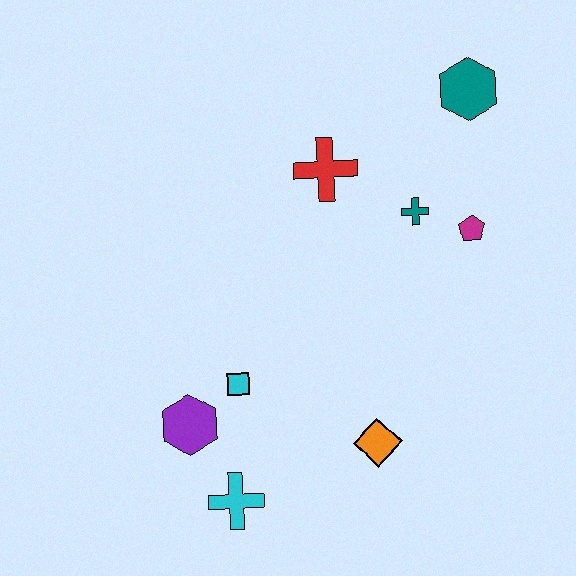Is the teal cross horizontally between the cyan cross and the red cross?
No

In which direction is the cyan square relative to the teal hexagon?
The cyan square is below the teal hexagon.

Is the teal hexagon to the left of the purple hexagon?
No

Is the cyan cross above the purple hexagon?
No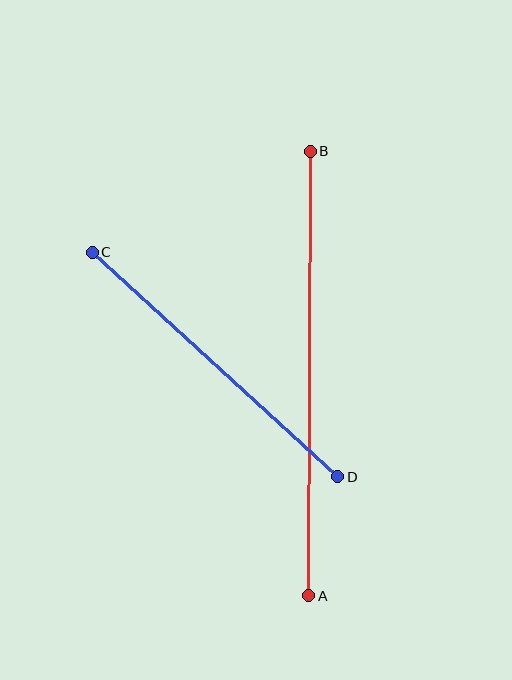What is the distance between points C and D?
The distance is approximately 333 pixels.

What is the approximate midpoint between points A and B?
The midpoint is at approximately (310, 373) pixels.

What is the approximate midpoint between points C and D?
The midpoint is at approximately (215, 365) pixels.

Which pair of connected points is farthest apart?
Points A and B are farthest apart.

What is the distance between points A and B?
The distance is approximately 445 pixels.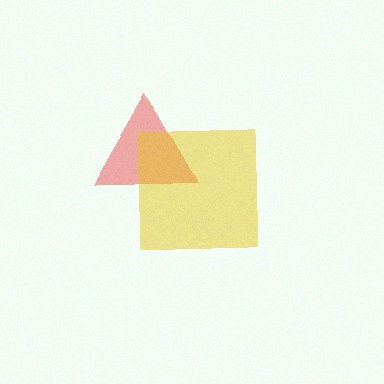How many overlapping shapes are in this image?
There are 2 overlapping shapes in the image.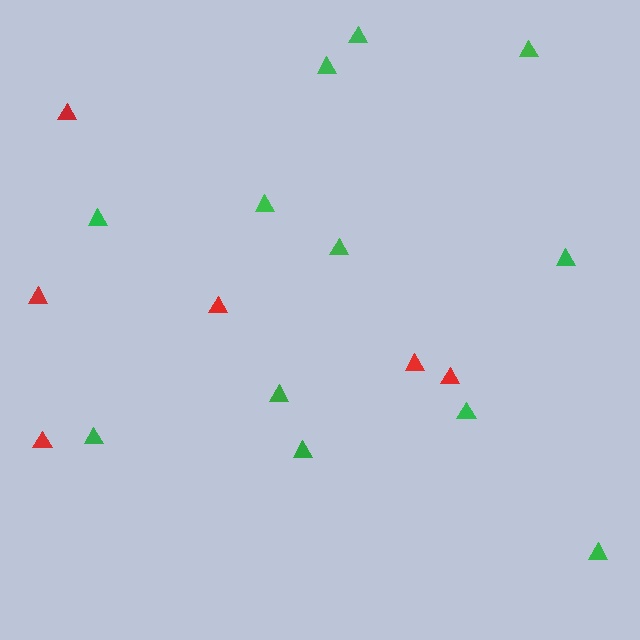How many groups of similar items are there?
There are 2 groups: one group of green triangles (12) and one group of red triangles (6).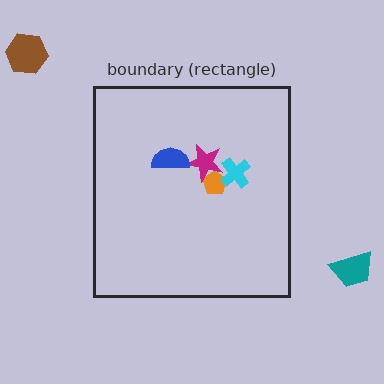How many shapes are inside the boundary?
4 inside, 2 outside.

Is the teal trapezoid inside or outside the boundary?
Outside.